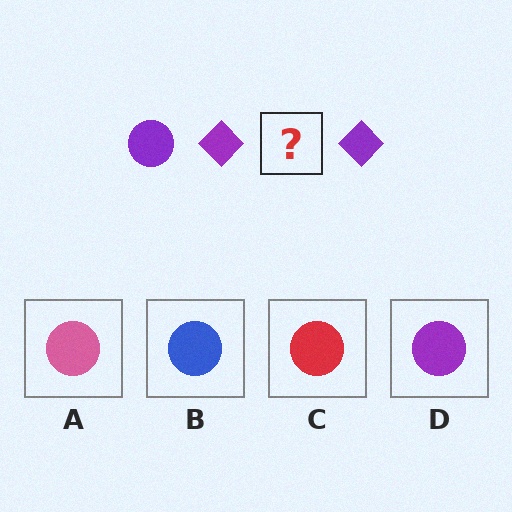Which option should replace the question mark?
Option D.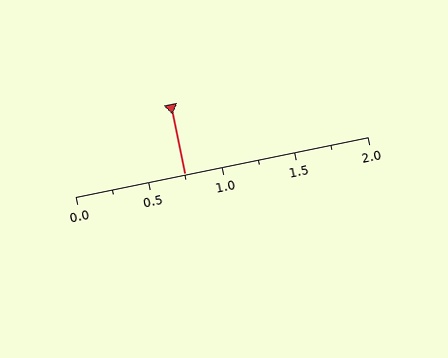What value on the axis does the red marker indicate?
The marker indicates approximately 0.75.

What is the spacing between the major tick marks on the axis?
The major ticks are spaced 0.5 apart.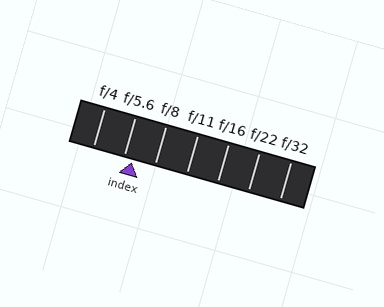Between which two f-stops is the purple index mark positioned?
The index mark is between f/5.6 and f/8.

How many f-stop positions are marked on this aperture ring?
There are 7 f-stop positions marked.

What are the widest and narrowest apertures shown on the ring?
The widest aperture shown is f/4 and the narrowest is f/32.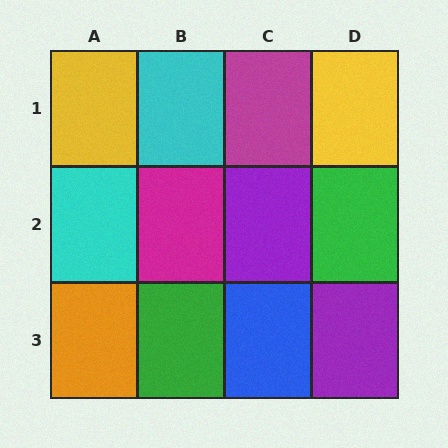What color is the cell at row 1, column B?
Cyan.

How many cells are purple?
2 cells are purple.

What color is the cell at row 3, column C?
Blue.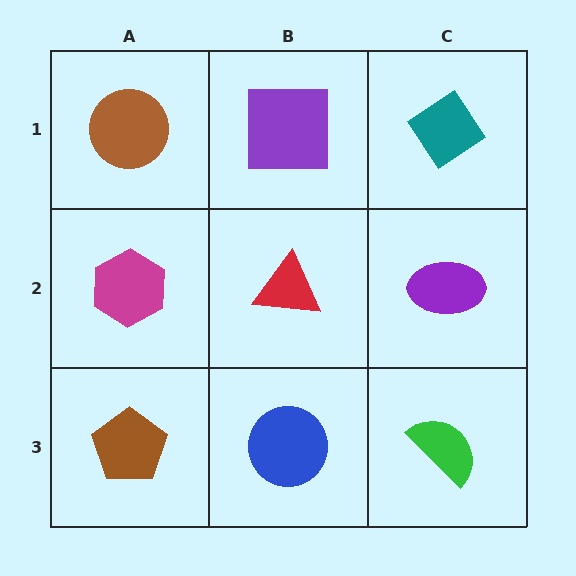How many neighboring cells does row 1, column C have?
2.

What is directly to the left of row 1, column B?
A brown circle.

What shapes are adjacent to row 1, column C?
A purple ellipse (row 2, column C), a purple square (row 1, column B).